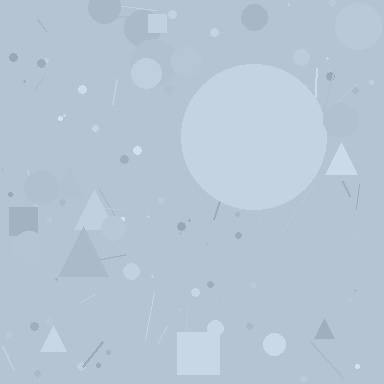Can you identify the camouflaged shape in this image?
The camouflaged shape is a circle.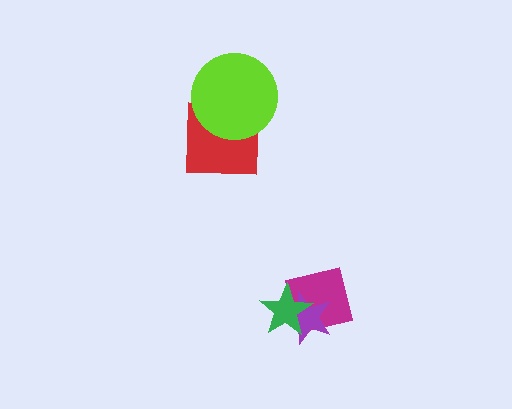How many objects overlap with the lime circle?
1 object overlaps with the lime circle.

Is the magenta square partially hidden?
Yes, it is partially covered by another shape.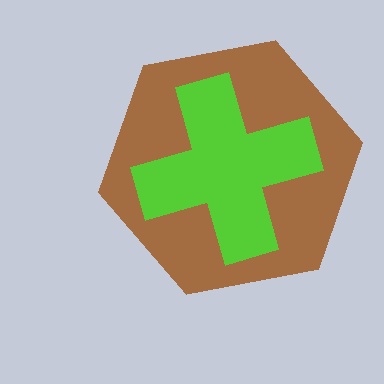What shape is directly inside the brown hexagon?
The lime cross.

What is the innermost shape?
The lime cross.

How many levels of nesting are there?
2.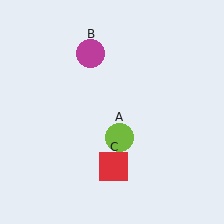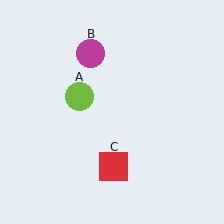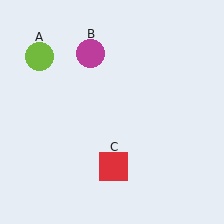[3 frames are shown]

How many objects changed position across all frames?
1 object changed position: lime circle (object A).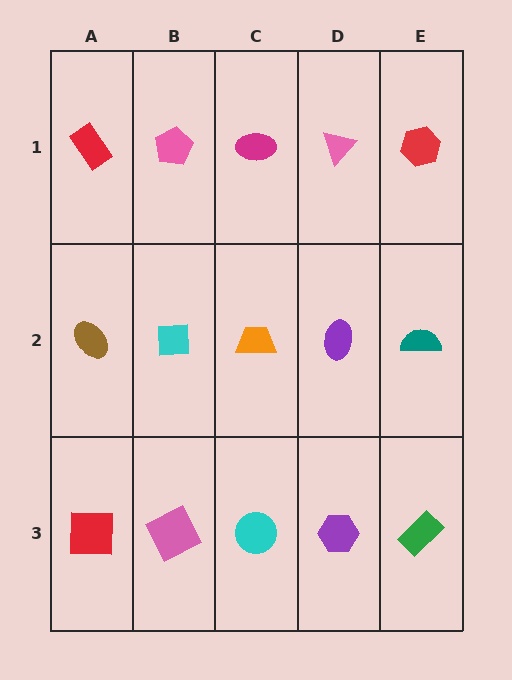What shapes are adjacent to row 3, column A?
A brown ellipse (row 2, column A), a pink square (row 3, column B).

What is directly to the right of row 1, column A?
A pink pentagon.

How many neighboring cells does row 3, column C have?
3.